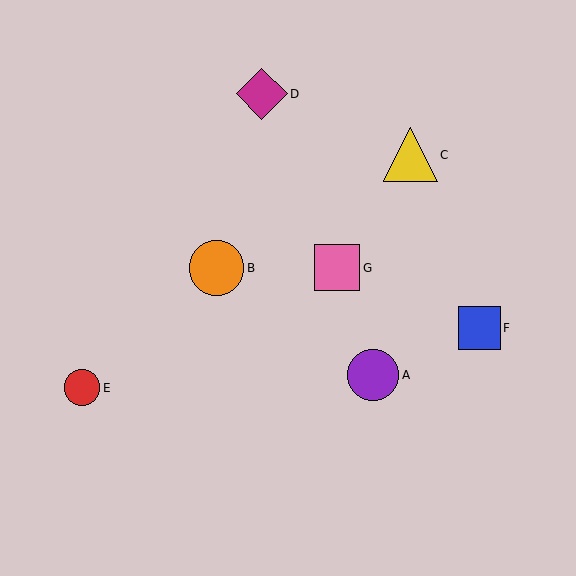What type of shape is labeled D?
Shape D is a magenta diamond.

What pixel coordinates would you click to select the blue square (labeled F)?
Click at (479, 328) to select the blue square F.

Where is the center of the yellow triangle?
The center of the yellow triangle is at (410, 155).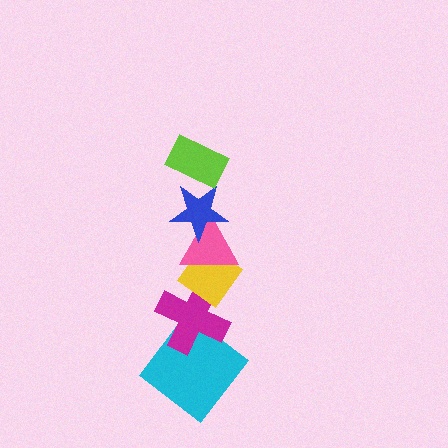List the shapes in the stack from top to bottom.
From top to bottom: the lime rectangle, the blue star, the pink triangle, the yellow diamond, the magenta cross, the cyan diamond.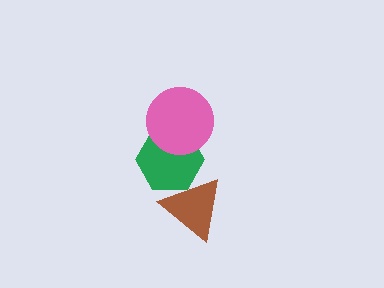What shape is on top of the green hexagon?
The pink circle is on top of the green hexagon.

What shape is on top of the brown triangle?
The green hexagon is on top of the brown triangle.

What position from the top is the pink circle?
The pink circle is 1st from the top.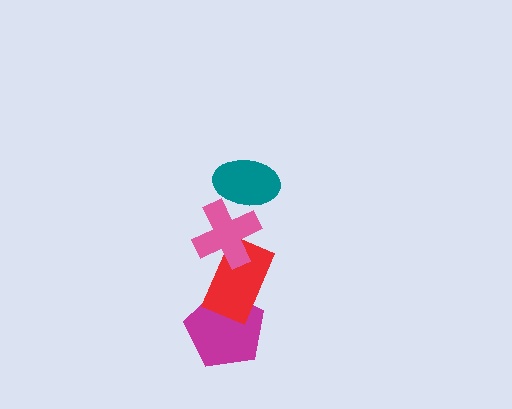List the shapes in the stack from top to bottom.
From top to bottom: the teal ellipse, the pink cross, the red rectangle, the magenta pentagon.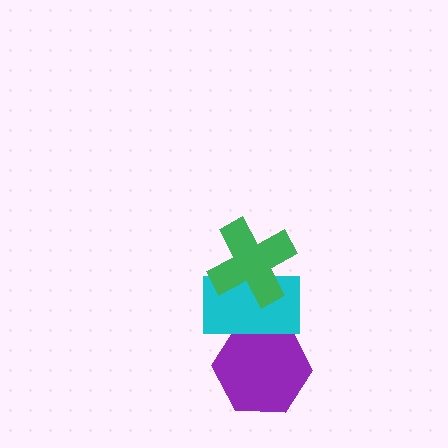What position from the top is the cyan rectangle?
The cyan rectangle is 2nd from the top.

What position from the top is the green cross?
The green cross is 1st from the top.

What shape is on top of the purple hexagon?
The cyan rectangle is on top of the purple hexagon.